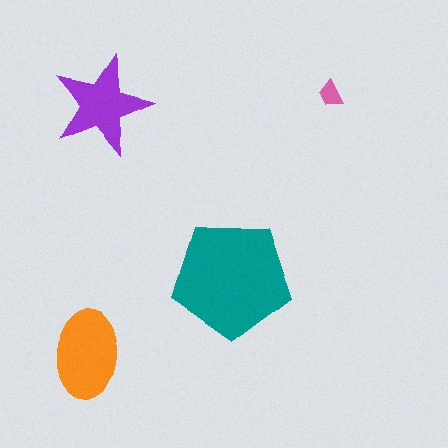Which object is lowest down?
The orange ellipse is bottommost.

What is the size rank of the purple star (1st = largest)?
3rd.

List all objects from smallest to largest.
The pink trapezoid, the purple star, the orange ellipse, the teal pentagon.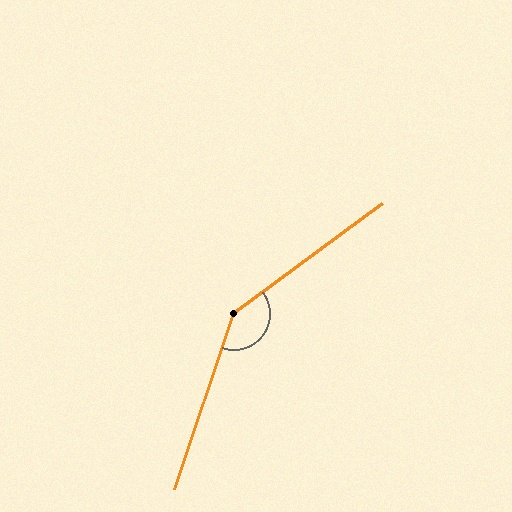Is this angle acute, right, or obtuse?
It is obtuse.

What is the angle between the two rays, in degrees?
Approximately 145 degrees.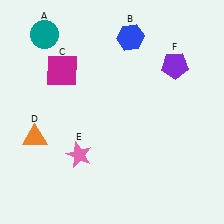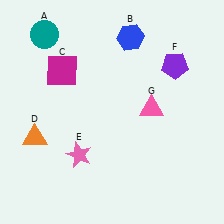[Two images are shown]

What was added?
A pink triangle (G) was added in Image 2.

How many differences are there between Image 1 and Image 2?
There is 1 difference between the two images.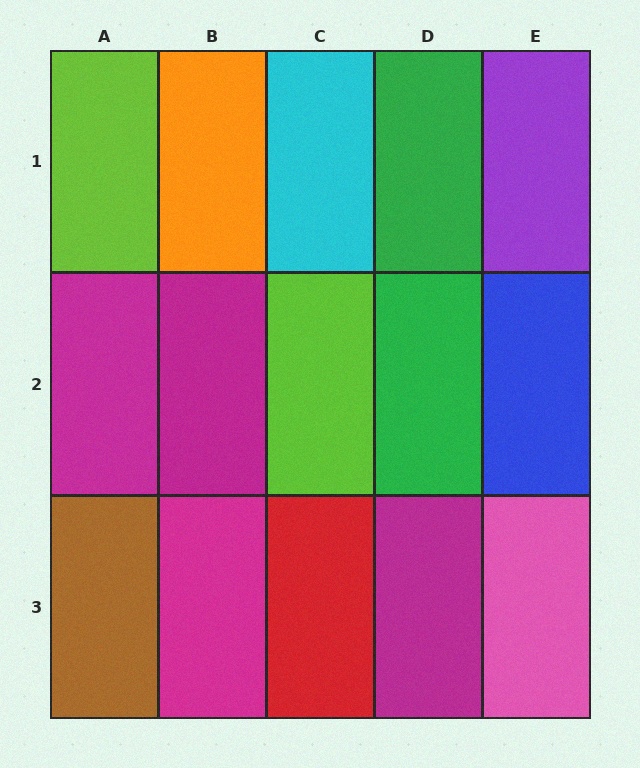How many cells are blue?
1 cell is blue.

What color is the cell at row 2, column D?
Green.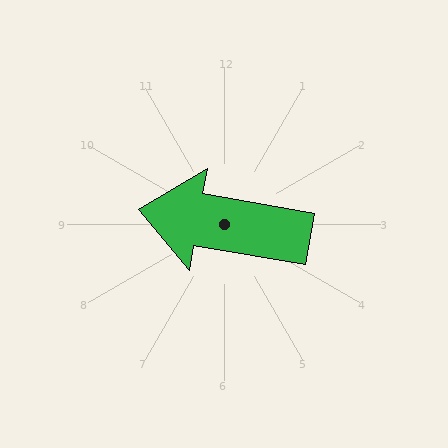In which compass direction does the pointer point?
West.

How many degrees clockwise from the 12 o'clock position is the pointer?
Approximately 280 degrees.